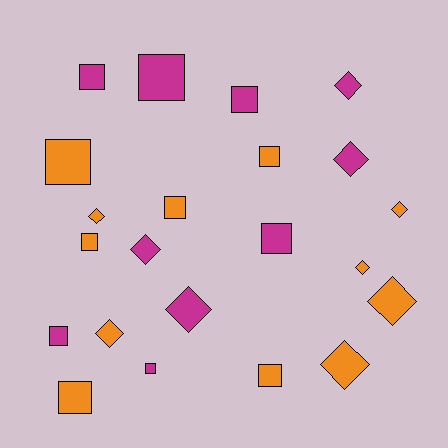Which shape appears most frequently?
Square, with 12 objects.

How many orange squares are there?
There are 6 orange squares.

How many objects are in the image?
There are 22 objects.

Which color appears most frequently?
Orange, with 12 objects.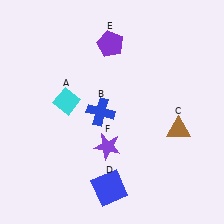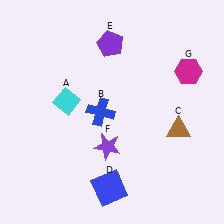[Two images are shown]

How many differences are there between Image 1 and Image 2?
There is 1 difference between the two images.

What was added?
A magenta hexagon (G) was added in Image 2.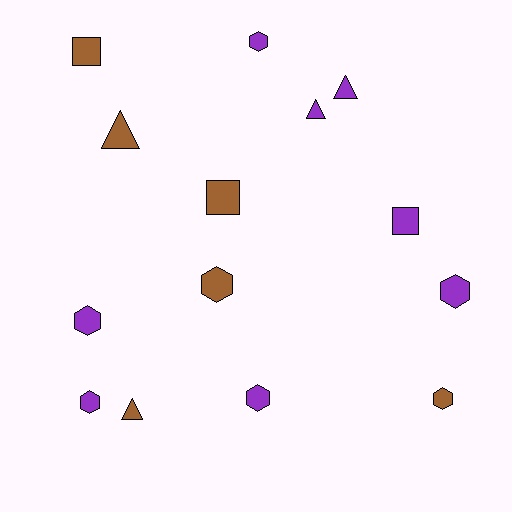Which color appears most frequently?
Purple, with 8 objects.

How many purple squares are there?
There is 1 purple square.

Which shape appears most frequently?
Hexagon, with 7 objects.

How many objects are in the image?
There are 14 objects.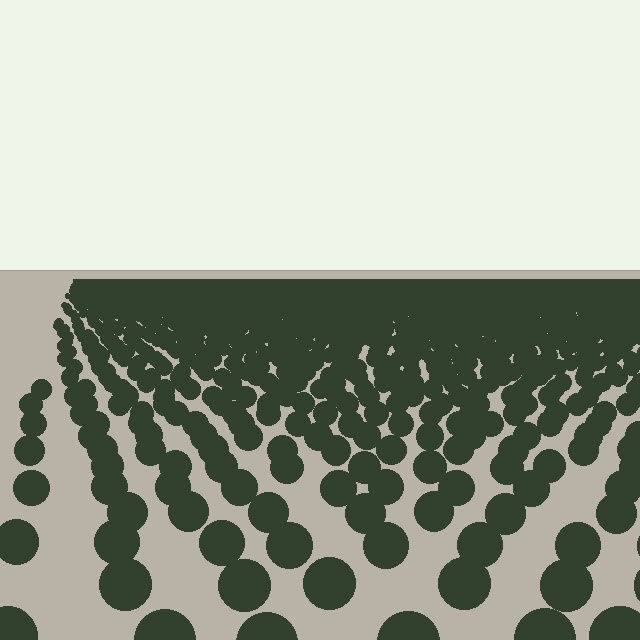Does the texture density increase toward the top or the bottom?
Density increases toward the top.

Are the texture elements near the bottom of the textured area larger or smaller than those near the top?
Larger. Near the bottom, elements are closer to the viewer and appear at a bigger on-screen size.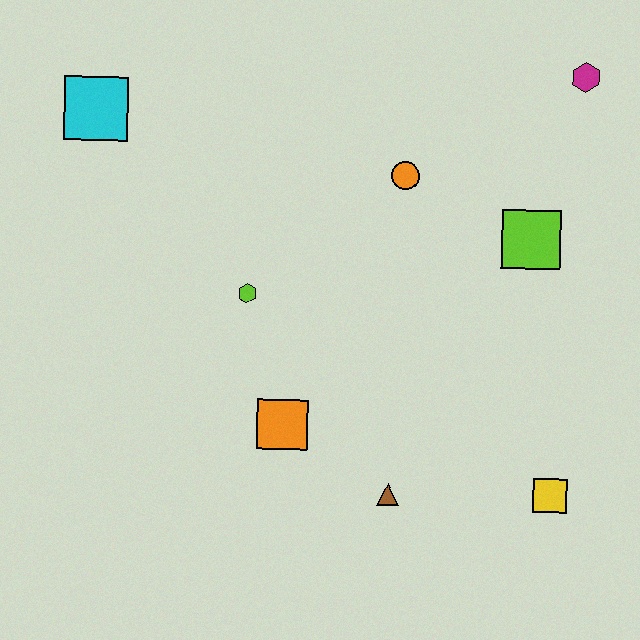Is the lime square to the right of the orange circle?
Yes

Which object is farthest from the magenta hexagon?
The cyan square is farthest from the magenta hexagon.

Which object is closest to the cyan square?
The lime hexagon is closest to the cyan square.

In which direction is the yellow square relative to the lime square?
The yellow square is below the lime square.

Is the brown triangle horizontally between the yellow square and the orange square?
Yes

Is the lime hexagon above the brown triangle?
Yes